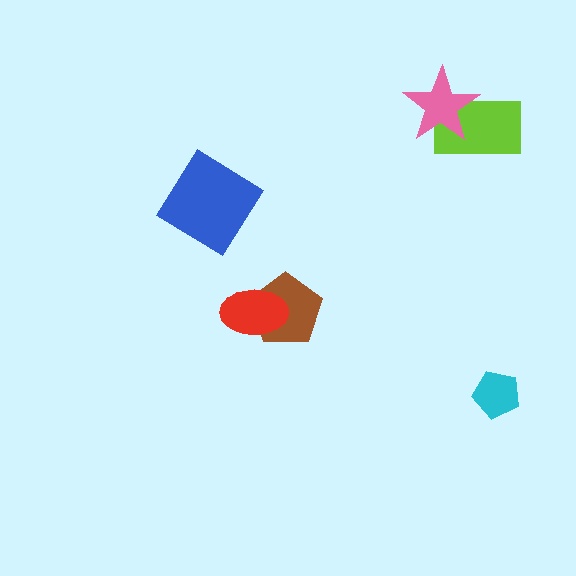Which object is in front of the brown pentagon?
The red ellipse is in front of the brown pentagon.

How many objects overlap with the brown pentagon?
1 object overlaps with the brown pentagon.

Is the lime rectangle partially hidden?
Yes, it is partially covered by another shape.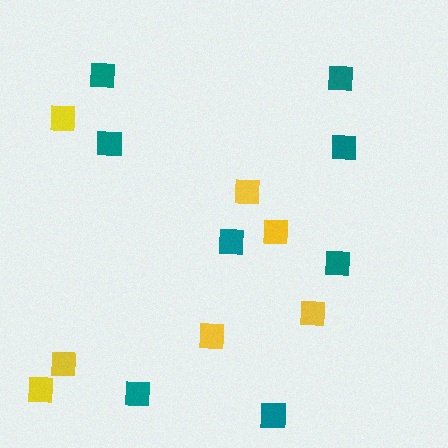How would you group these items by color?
There are 2 groups: one group of yellow squares (7) and one group of teal squares (8).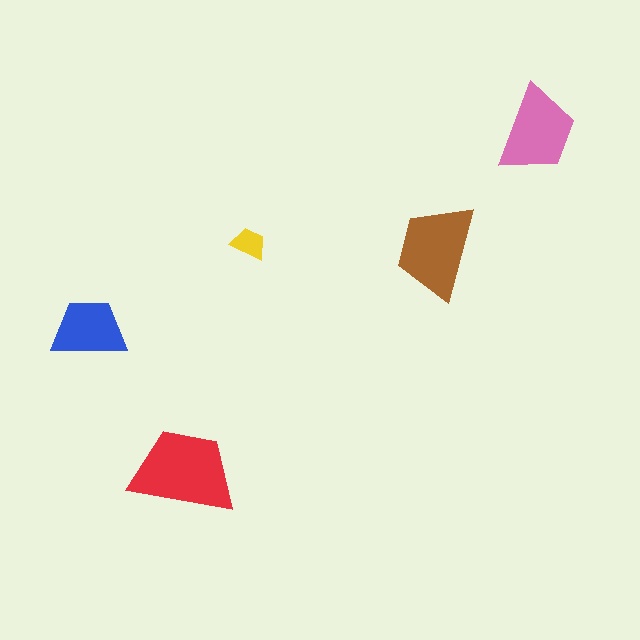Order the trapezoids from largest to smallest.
the red one, the brown one, the pink one, the blue one, the yellow one.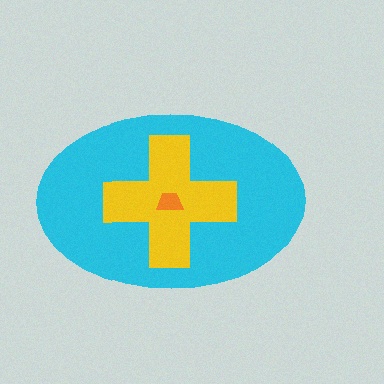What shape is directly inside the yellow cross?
The orange trapezoid.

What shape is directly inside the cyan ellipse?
The yellow cross.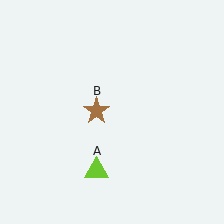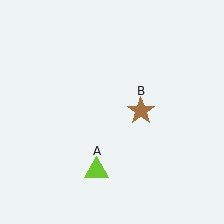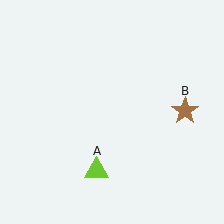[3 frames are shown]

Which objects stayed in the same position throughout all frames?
Lime triangle (object A) remained stationary.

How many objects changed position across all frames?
1 object changed position: brown star (object B).